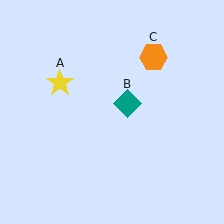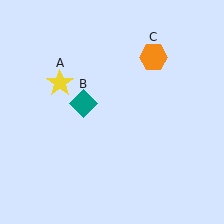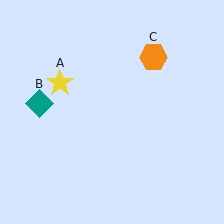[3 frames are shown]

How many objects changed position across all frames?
1 object changed position: teal diamond (object B).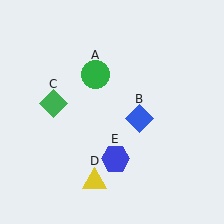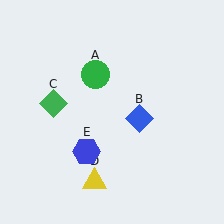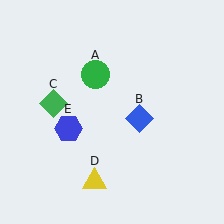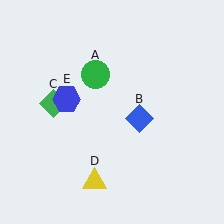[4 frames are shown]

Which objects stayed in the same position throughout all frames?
Green circle (object A) and blue diamond (object B) and green diamond (object C) and yellow triangle (object D) remained stationary.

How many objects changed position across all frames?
1 object changed position: blue hexagon (object E).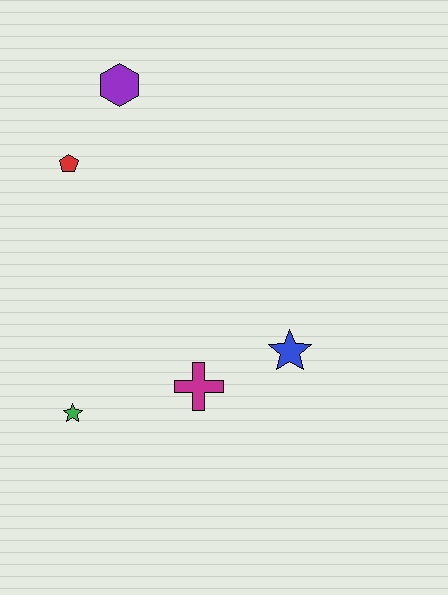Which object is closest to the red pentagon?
The purple hexagon is closest to the red pentagon.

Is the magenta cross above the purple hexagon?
No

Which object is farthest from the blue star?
The purple hexagon is farthest from the blue star.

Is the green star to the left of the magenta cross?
Yes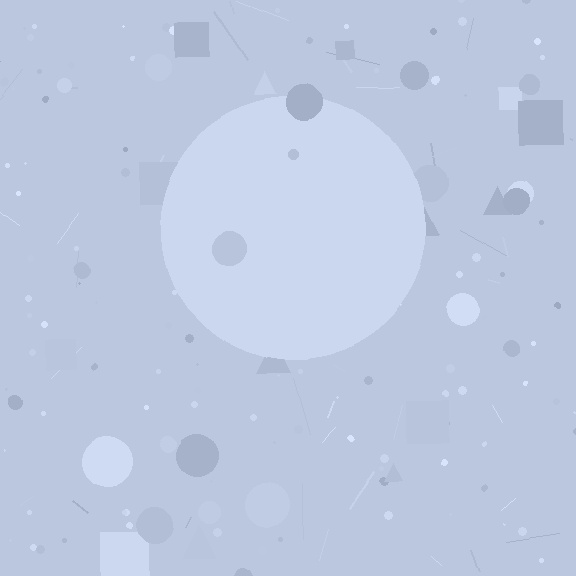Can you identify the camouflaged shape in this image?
The camouflaged shape is a circle.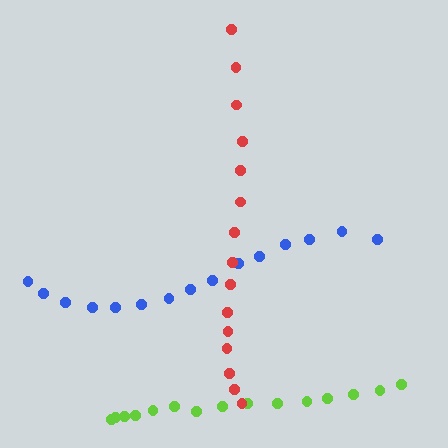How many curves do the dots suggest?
There are 3 distinct paths.